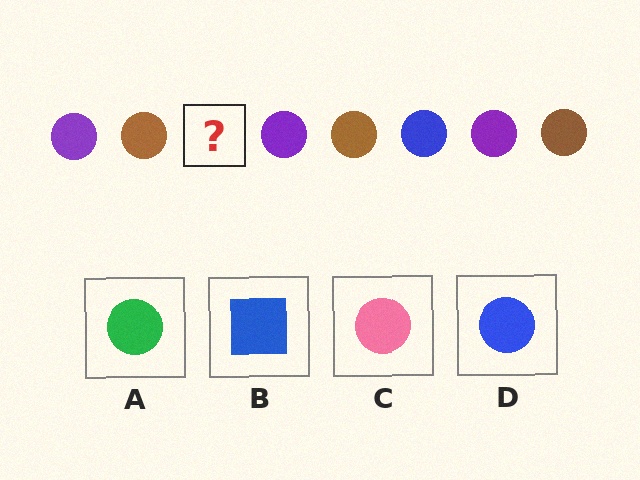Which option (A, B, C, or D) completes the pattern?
D.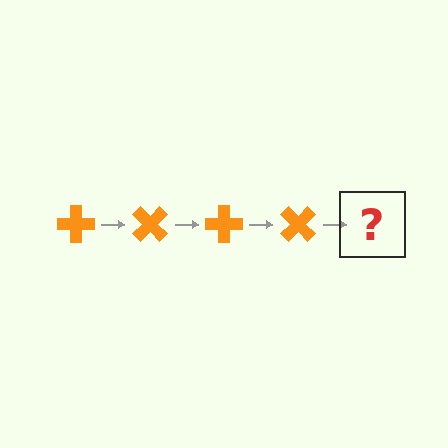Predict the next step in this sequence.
The next step is an orange cross rotated 180 degrees.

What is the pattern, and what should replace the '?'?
The pattern is that the cross rotates 45 degrees each step. The '?' should be an orange cross rotated 180 degrees.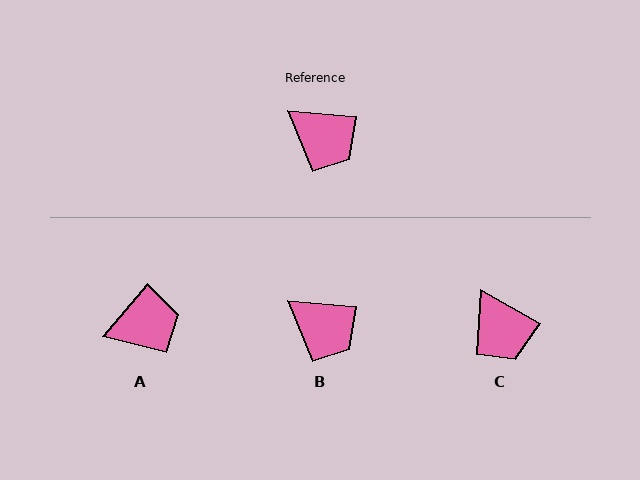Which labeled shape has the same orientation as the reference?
B.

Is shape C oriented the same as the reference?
No, it is off by about 25 degrees.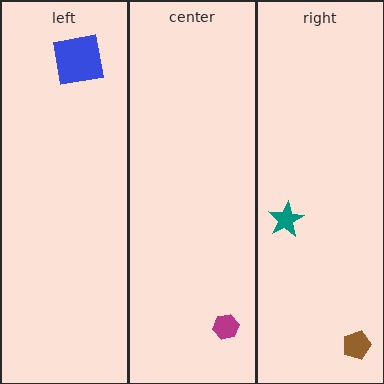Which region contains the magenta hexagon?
The center region.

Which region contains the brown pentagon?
The right region.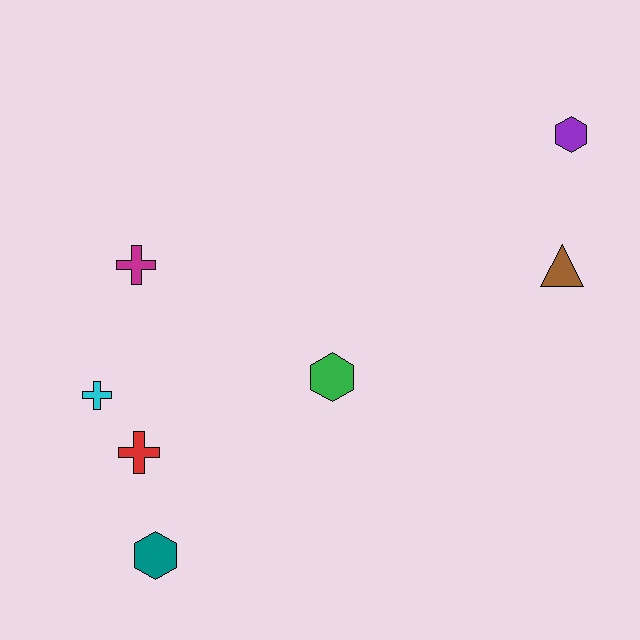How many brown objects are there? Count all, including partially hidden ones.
There is 1 brown object.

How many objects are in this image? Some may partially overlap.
There are 7 objects.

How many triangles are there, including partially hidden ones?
There is 1 triangle.